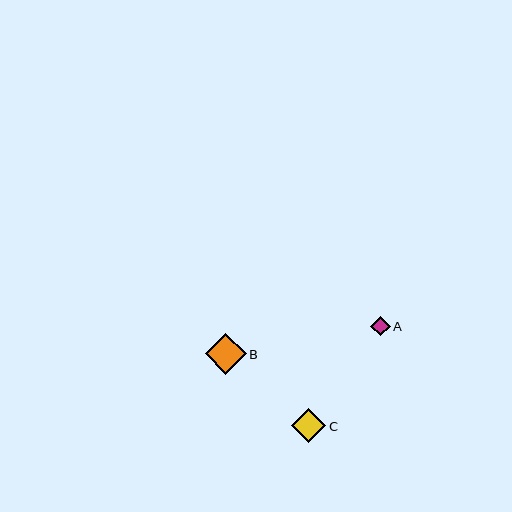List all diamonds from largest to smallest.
From largest to smallest: B, C, A.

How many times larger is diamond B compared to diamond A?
Diamond B is approximately 2.1 times the size of diamond A.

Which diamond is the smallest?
Diamond A is the smallest with a size of approximately 19 pixels.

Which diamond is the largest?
Diamond B is the largest with a size of approximately 41 pixels.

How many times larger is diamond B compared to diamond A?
Diamond B is approximately 2.1 times the size of diamond A.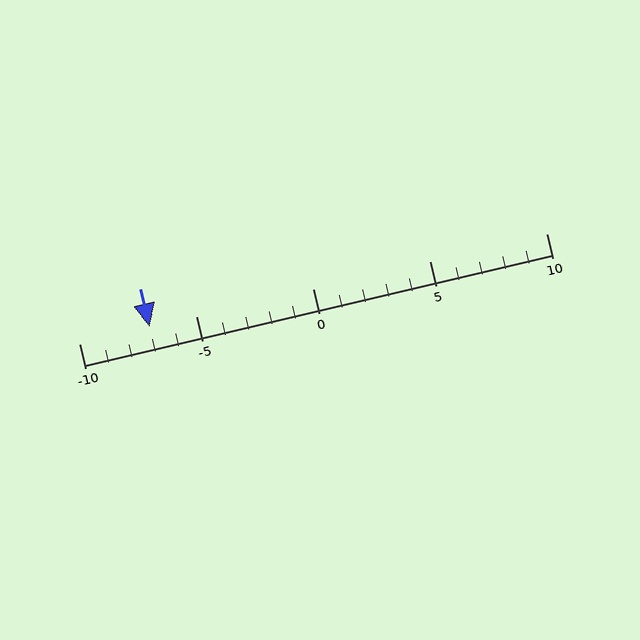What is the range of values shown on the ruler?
The ruler shows values from -10 to 10.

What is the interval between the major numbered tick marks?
The major tick marks are spaced 5 units apart.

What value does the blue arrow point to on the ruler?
The blue arrow points to approximately -7.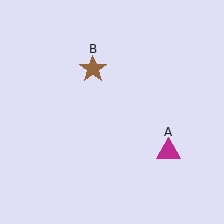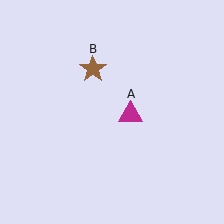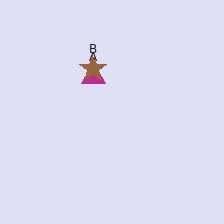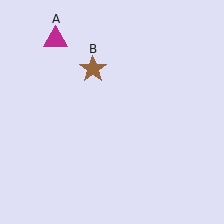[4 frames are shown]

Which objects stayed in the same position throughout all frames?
Brown star (object B) remained stationary.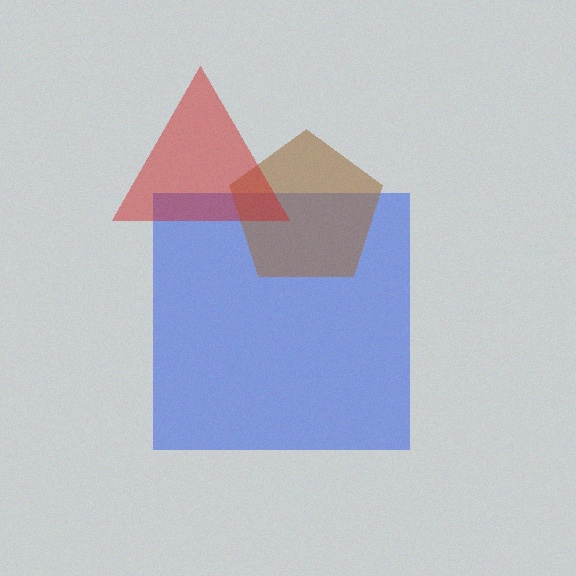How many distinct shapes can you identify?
There are 3 distinct shapes: a blue square, a brown pentagon, a red triangle.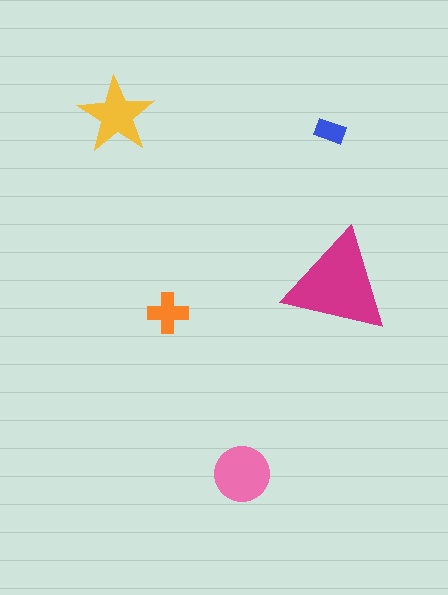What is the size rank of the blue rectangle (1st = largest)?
5th.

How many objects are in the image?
There are 5 objects in the image.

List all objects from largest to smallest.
The magenta triangle, the pink circle, the yellow star, the orange cross, the blue rectangle.